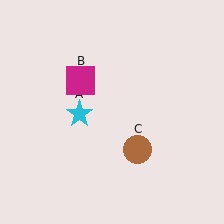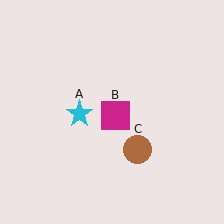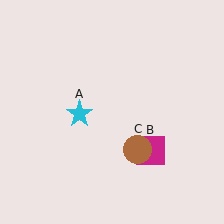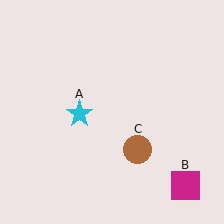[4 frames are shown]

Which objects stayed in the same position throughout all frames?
Cyan star (object A) and brown circle (object C) remained stationary.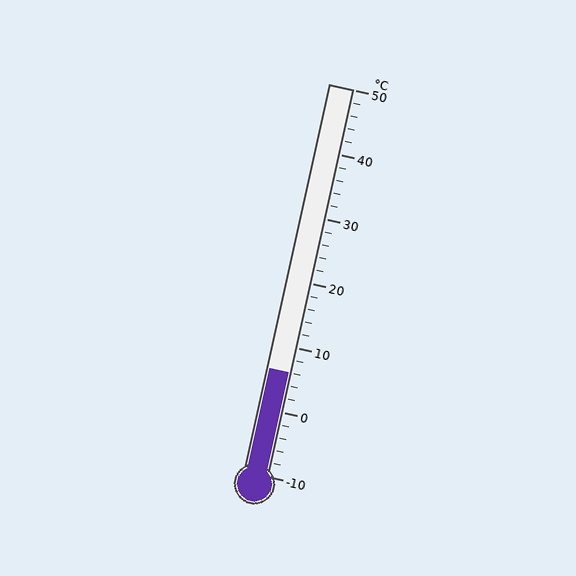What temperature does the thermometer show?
The thermometer shows approximately 6°C.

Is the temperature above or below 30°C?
The temperature is below 30°C.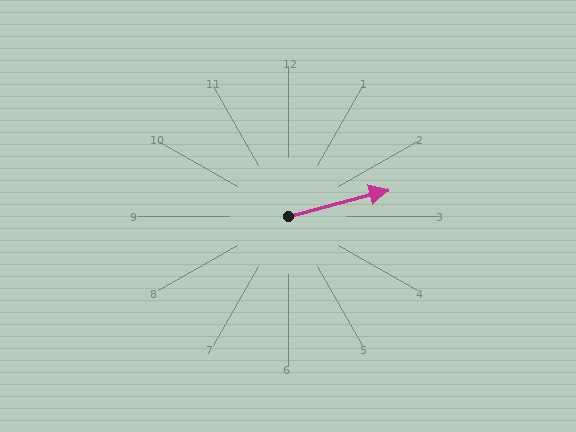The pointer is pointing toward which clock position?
Roughly 3 o'clock.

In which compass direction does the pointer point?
East.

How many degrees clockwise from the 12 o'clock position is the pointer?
Approximately 75 degrees.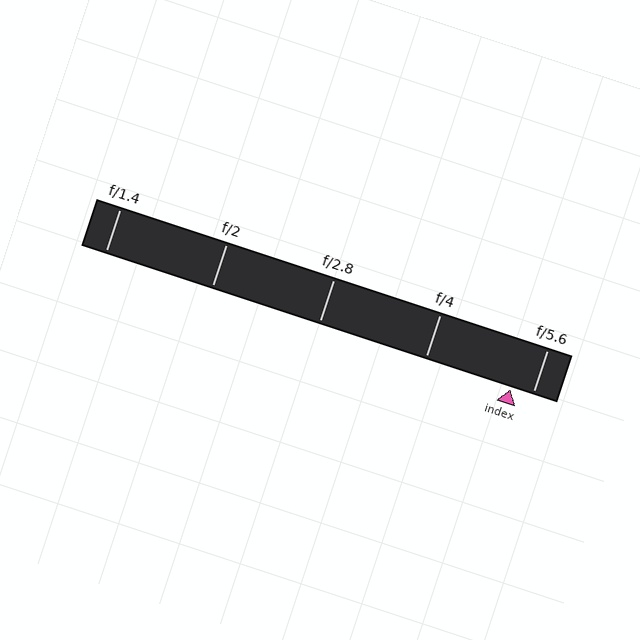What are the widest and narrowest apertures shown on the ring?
The widest aperture shown is f/1.4 and the narrowest is f/5.6.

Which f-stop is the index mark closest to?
The index mark is closest to f/5.6.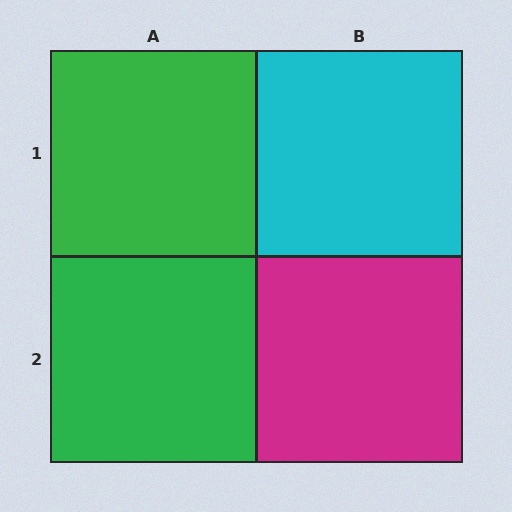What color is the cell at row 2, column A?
Green.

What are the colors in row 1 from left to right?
Green, cyan.